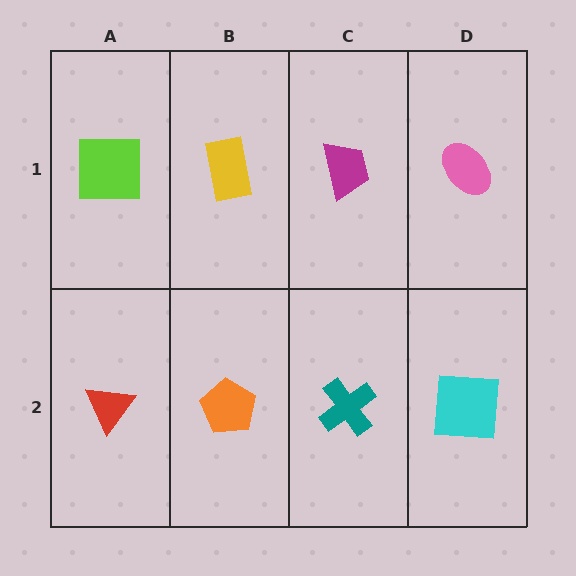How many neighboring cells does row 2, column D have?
2.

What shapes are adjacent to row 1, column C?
A teal cross (row 2, column C), a yellow rectangle (row 1, column B), a pink ellipse (row 1, column D).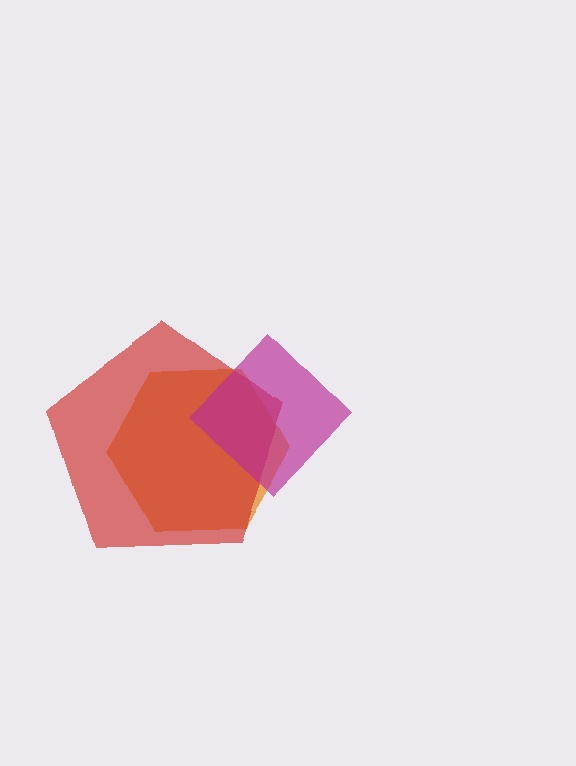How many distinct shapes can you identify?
There are 3 distinct shapes: an orange hexagon, a red pentagon, a magenta diamond.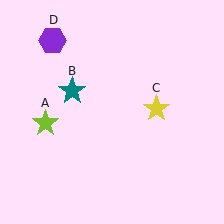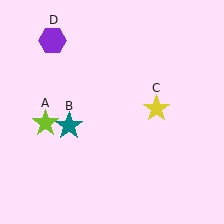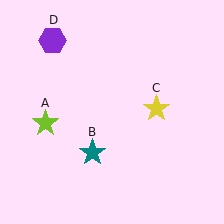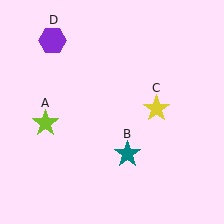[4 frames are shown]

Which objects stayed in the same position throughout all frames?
Lime star (object A) and yellow star (object C) and purple hexagon (object D) remained stationary.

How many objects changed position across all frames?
1 object changed position: teal star (object B).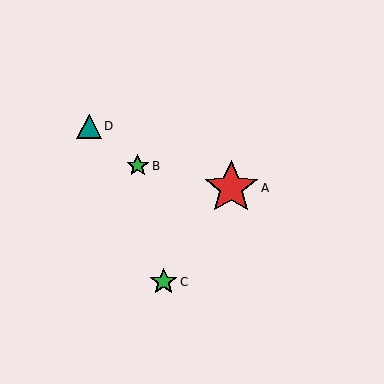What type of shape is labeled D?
Shape D is a teal triangle.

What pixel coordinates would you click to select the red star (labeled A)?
Click at (231, 188) to select the red star A.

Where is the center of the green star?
The center of the green star is at (164, 282).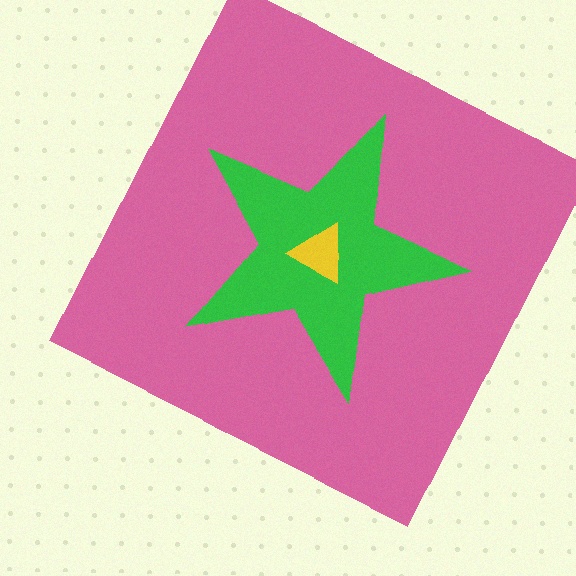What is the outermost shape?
The pink square.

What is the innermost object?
The yellow triangle.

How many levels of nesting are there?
3.